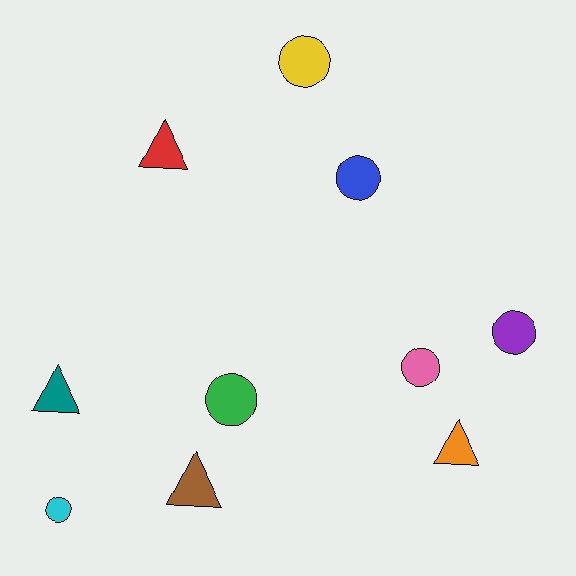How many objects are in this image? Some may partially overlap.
There are 10 objects.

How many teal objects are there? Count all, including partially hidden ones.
There is 1 teal object.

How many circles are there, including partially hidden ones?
There are 6 circles.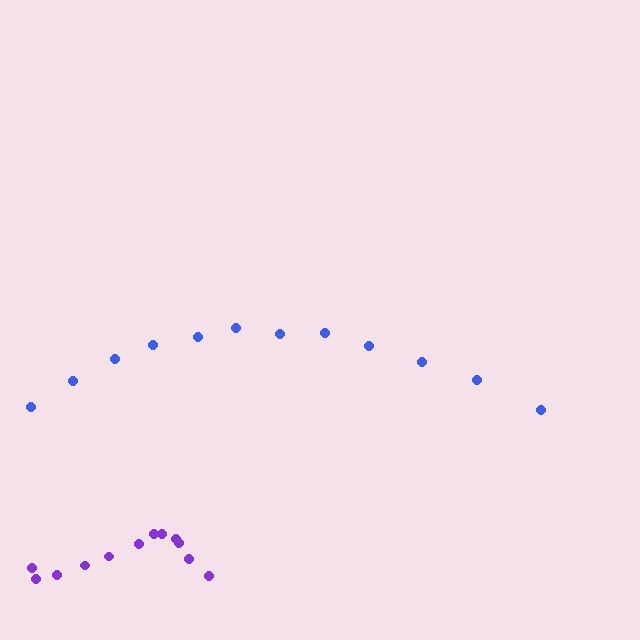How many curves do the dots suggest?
There are 2 distinct paths.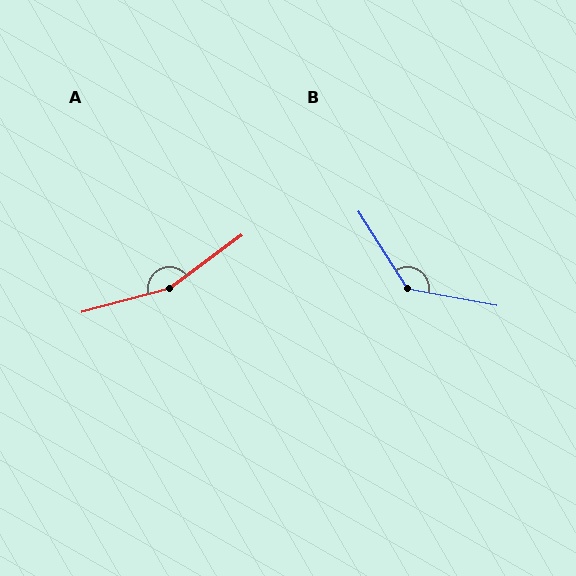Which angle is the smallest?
B, at approximately 133 degrees.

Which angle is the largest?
A, at approximately 159 degrees.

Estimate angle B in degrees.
Approximately 133 degrees.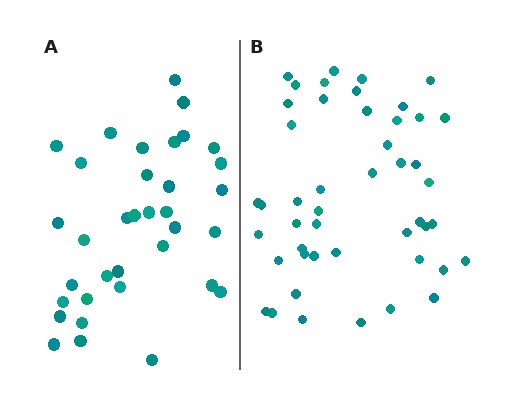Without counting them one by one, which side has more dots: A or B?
Region B (the right region) has more dots.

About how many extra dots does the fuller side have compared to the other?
Region B has roughly 12 or so more dots than region A.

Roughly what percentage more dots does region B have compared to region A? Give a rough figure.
About 35% more.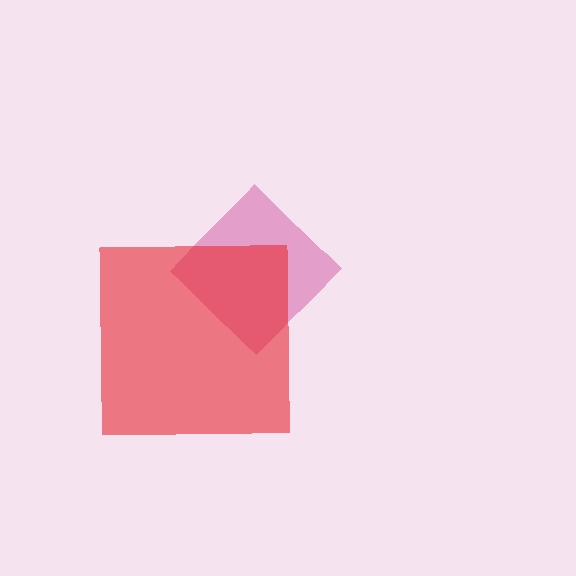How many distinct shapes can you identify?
There are 2 distinct shapes: a magenta diamond, a red square.